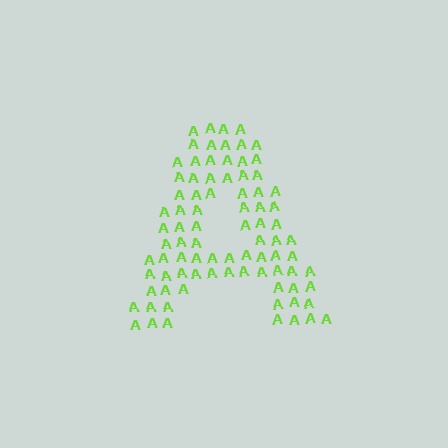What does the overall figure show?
The overall figure shows the letter A.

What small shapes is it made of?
It is made of small letter A's.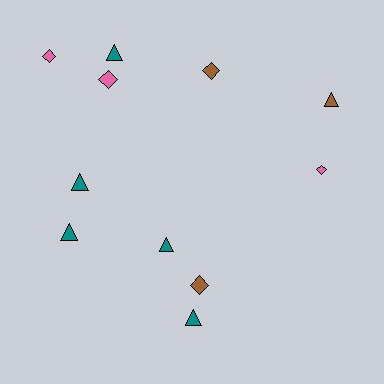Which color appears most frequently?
Teal, with 5 objects.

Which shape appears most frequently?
Triangle, with 6 objects.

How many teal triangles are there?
There are 5 teal triangles.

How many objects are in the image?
There are 11 objects.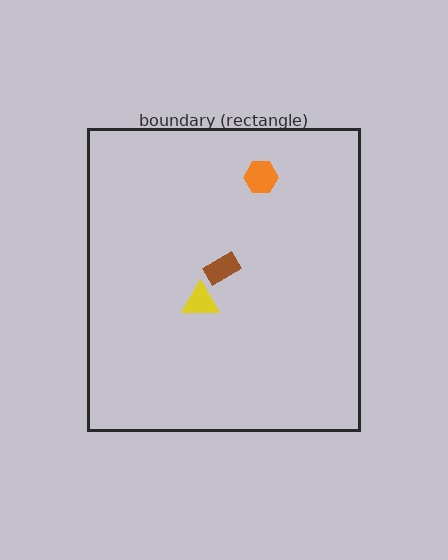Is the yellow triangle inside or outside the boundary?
Inside.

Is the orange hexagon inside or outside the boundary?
Inside.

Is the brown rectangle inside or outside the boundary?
Inside.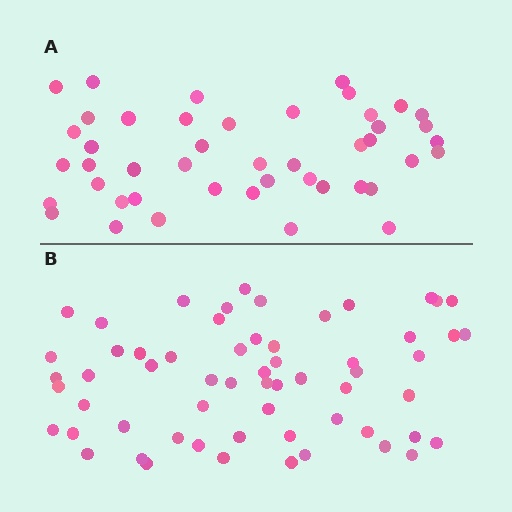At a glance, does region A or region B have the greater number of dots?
Region B (the bottom region) has more dots.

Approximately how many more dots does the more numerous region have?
Region B has approximately 15 more dots than region A.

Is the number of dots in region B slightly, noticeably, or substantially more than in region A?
Region B has noticeably more, but not dramatically so. The ratio is roughly 1.3 to 1.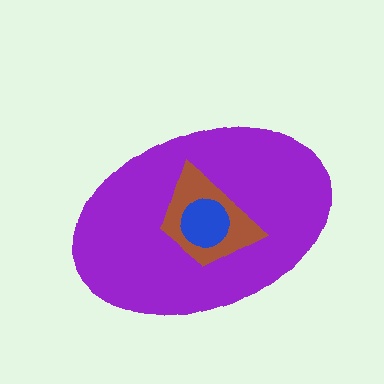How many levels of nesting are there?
3.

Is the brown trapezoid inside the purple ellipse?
Yes.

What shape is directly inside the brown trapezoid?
The blue circle.